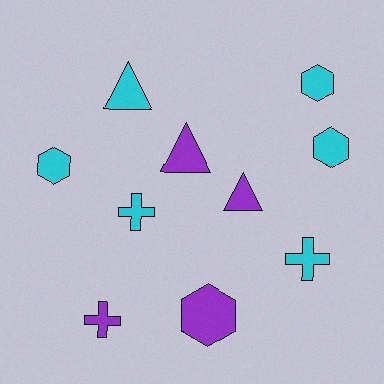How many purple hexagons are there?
There is 1 purple hexagon.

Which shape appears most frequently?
Hexagon, with 4 objects.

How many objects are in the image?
There are 10 objects.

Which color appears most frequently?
Cyan, with 6 objects.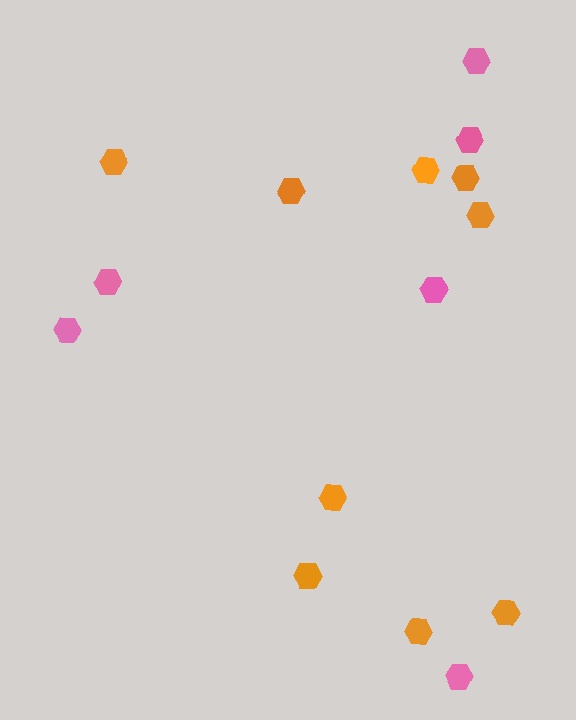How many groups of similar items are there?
There are 2 groups: one group of pink hexagons (6) and one group of orange hexagons (9).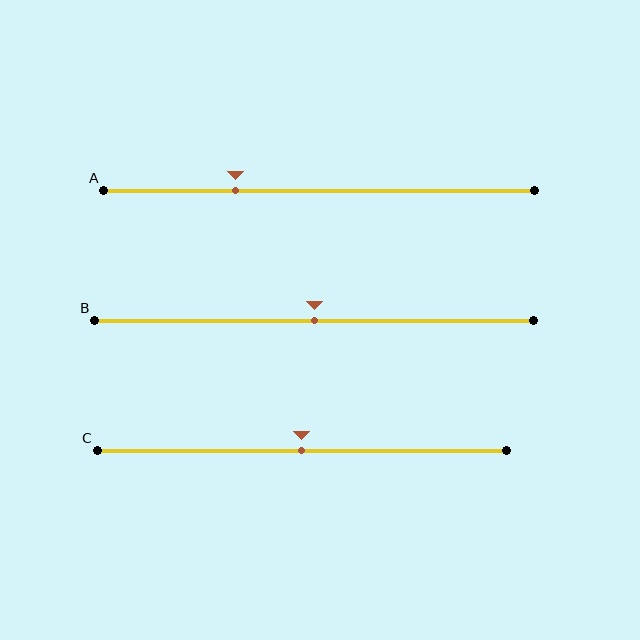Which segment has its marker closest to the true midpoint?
Segment B has its marker closest to the true midpoint.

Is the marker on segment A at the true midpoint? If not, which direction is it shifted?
No, the marker on segment A is shifted to the left by about 19% of the segment length.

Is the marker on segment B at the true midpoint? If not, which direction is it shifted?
Yes, the marker on segment B is at the true midpoint.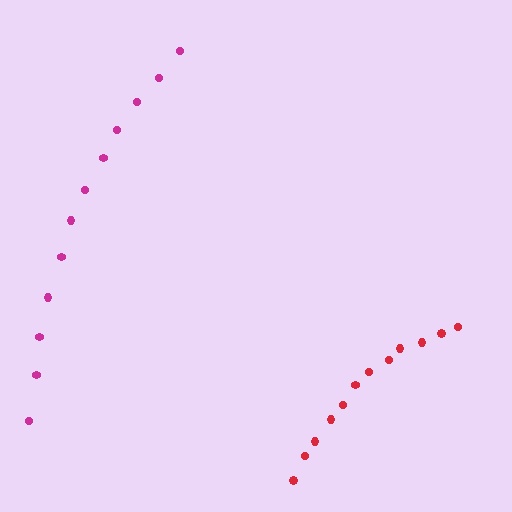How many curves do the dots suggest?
There are 2 distinct paths.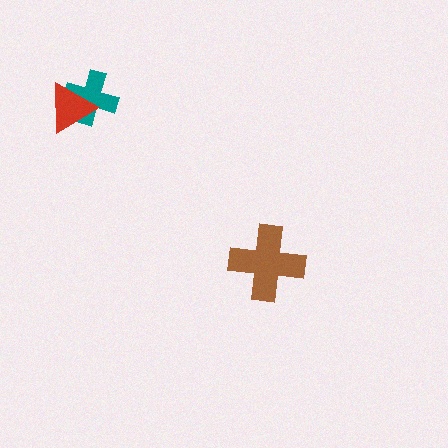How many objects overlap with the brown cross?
0 objects overlap with the brown cross.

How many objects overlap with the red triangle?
1 object overlaps with the red triangle.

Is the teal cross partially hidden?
Yes, it is partially covered by another shape.